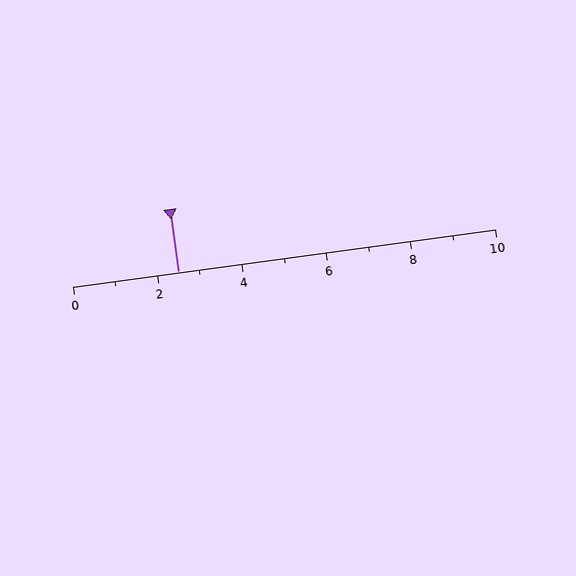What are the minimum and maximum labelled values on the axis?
The axis runs from 0 to 10.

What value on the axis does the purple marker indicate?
The marker indicates approximately 2.5.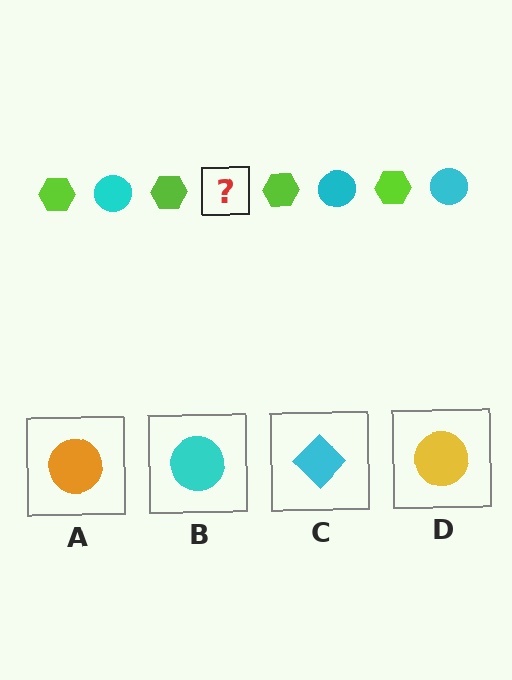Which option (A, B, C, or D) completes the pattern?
B.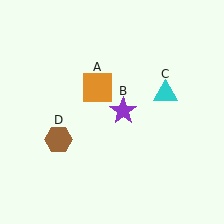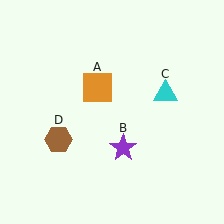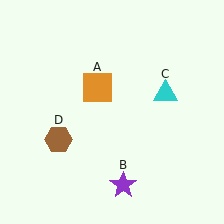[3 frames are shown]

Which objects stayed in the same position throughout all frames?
Orange square (object A) and cyan triangle (object C) and brown hexagon (object D) remained stationary.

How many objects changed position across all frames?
1 object changed position: purple star (object B).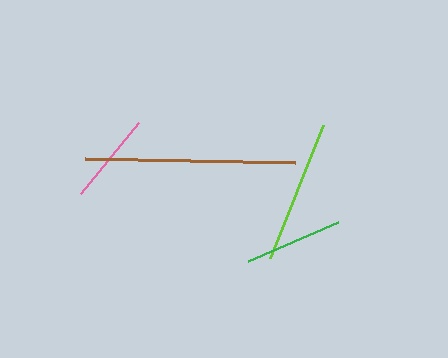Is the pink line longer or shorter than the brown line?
The brown line is longer than the pink line.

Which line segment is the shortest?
The pink line is the shortest at approximately 92 pixels.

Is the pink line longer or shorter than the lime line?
The lime line is longer than the pink line.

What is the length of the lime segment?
The lime segment is approximately 143 pixels long.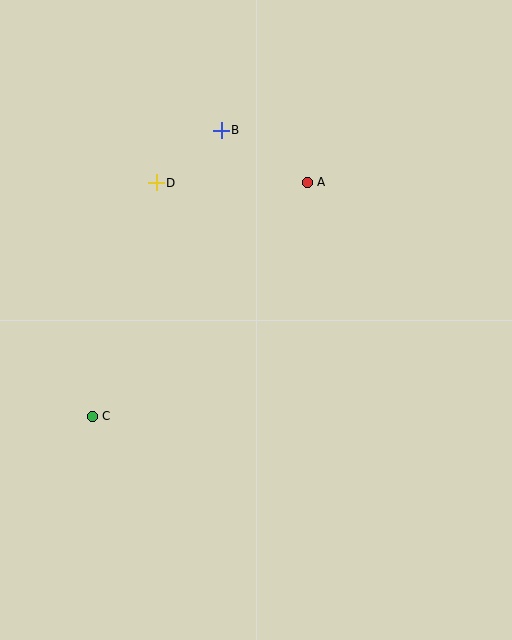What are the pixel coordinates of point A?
Point A is at (307, 182).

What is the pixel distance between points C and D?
The distance between C and D is 242 pixels.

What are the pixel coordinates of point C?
Point C is at (92, 416).